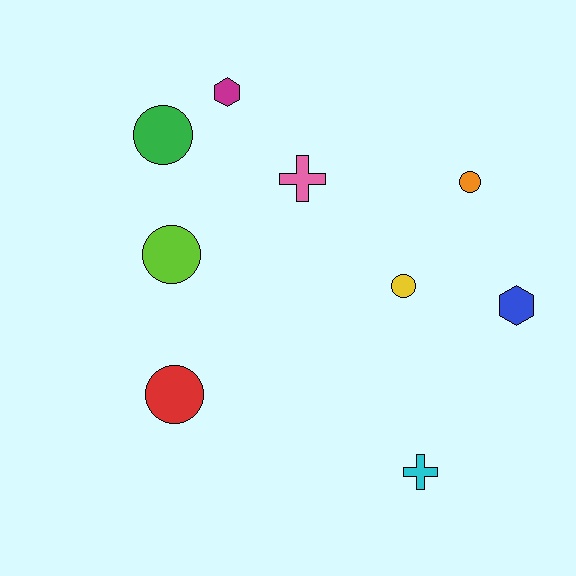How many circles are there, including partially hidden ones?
There are 5 circles.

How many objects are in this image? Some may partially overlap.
There are 9 objects.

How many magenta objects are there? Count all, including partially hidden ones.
There is 1 magenta object.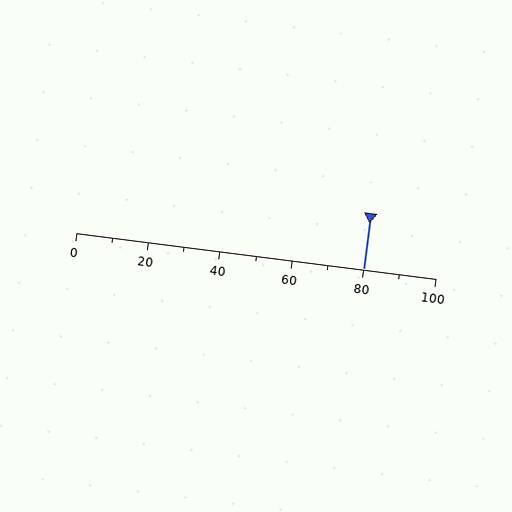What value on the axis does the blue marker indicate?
The marker indicates approximately 80.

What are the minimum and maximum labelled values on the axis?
The axis runs from 0 to 100.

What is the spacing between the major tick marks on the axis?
The major ticks are spaced 20 apart.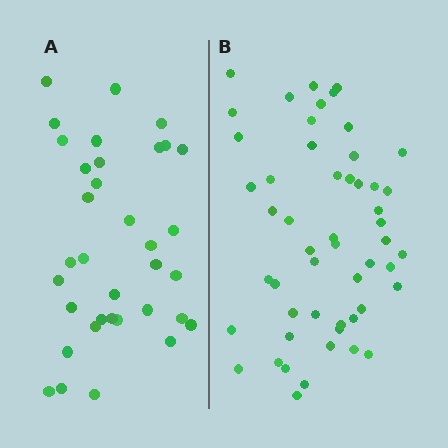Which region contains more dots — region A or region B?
Region B (the right region) has more dots.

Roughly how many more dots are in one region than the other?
Region B has approximately 15 more dots than region A.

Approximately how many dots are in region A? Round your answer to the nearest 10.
About 40 dots. (The exact count is 35, which rounds to 40.)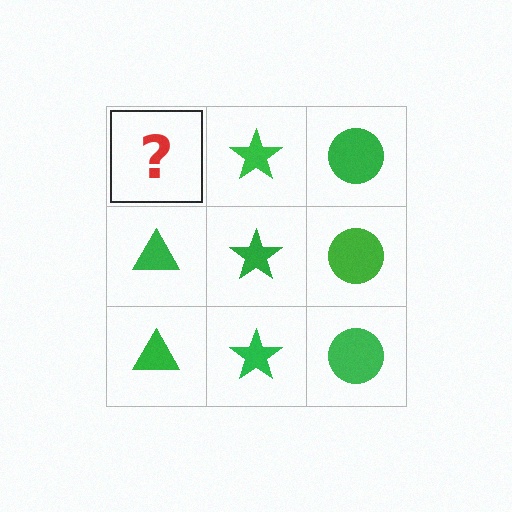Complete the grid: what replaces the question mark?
The question mark should be replaced with a green triangle.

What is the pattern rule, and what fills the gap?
The rule is that each column has a consistent shape. The gap should be filled with a green triangle.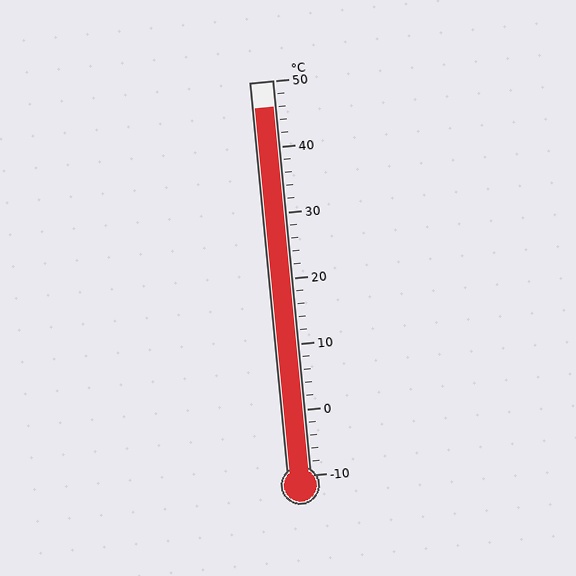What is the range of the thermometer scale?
The thermometer scale ranges from -10°C to 50°C.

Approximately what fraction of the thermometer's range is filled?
The thermometer is filled to approximately 95% of its range.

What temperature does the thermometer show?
The thermometer shows approximately 46°C.